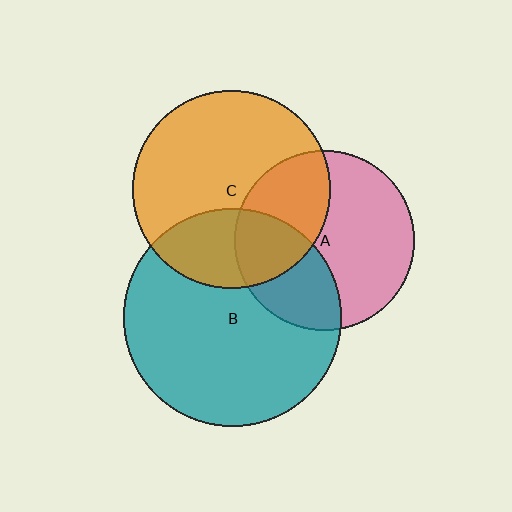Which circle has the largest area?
Circle B (teal).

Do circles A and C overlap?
Yes.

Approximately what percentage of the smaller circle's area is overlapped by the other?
Approximately 35%.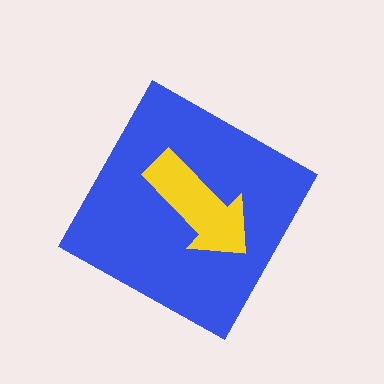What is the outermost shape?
The blue diamond.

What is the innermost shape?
The yellow arrow.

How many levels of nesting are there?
2.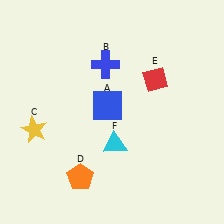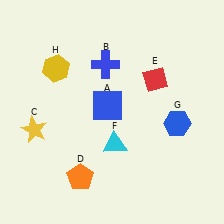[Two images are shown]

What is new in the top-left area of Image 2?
A yellow hexagon (H) was added in the top-left area of Image 2.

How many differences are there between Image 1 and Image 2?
There are 2 differences between the two images.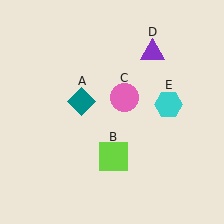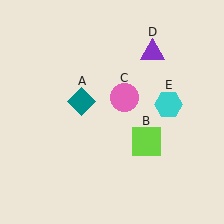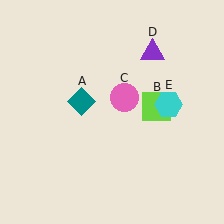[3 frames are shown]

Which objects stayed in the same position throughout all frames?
Teal diamond (object A) and pink circle (object C) and purple triangle (object D) and cyan hexagon (object E) remained stationary.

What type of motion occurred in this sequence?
The lime square (object B) rotated counterclockwise around the center of the scene.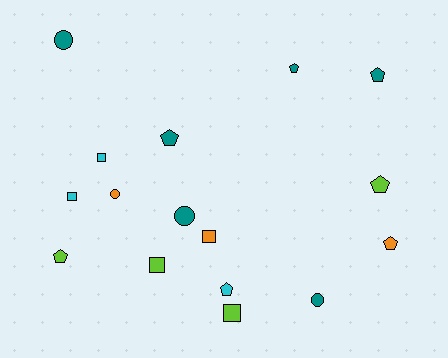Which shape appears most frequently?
Pentagon, with 7 objects.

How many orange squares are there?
There is 1 orange square.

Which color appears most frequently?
Teal, with 6 objects.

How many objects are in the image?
There are 16 objects.